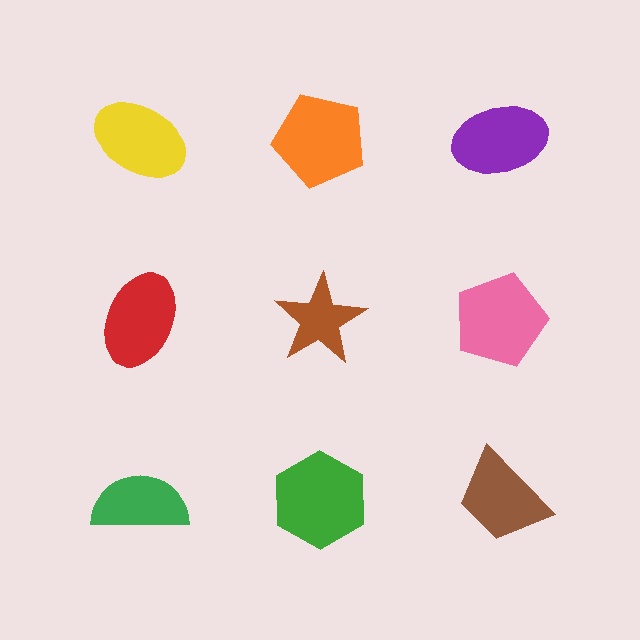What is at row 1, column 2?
An orange pentagon.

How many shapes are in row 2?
3 shapes.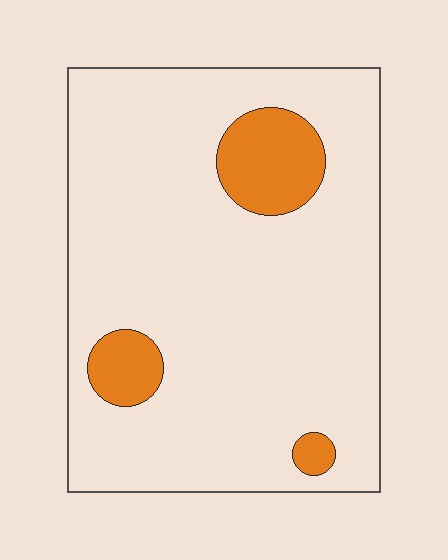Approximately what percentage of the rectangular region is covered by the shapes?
Approximately 10%.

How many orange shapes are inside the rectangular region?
3.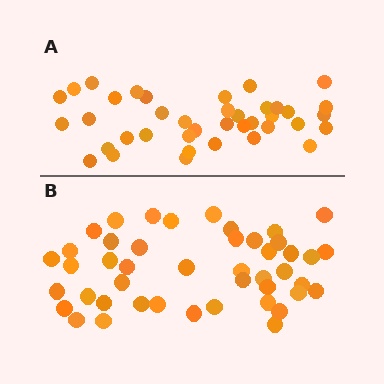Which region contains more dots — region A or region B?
Region B (the bottom region) has more dots.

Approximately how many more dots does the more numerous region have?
Region B has about 6 more dots than region A.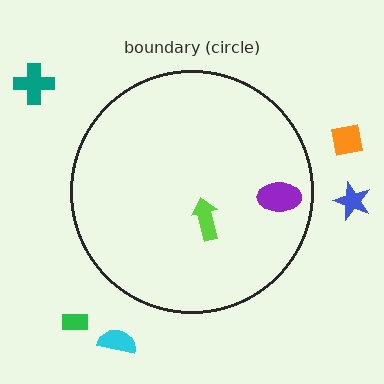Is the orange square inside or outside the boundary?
Outside.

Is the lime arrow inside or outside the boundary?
Inside.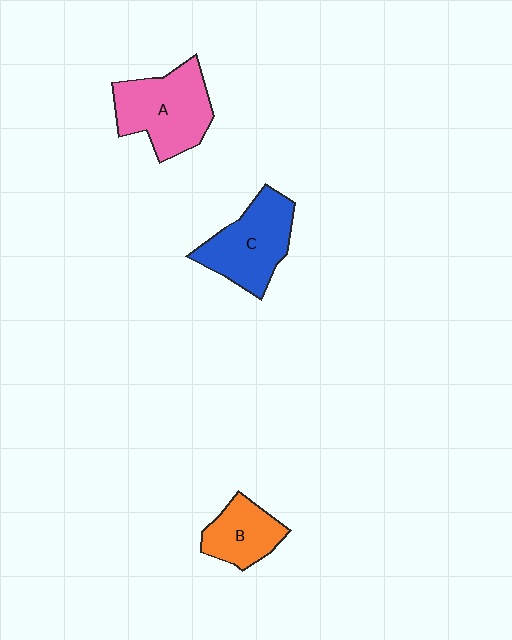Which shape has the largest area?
Shape A (pink).